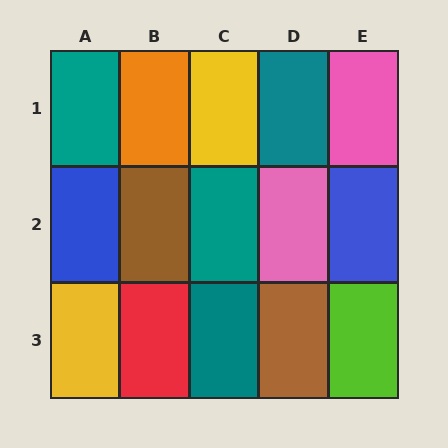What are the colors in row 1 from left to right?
Teal, orange, yellow, teal, pink.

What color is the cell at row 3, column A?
Yellow.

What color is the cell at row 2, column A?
Blue.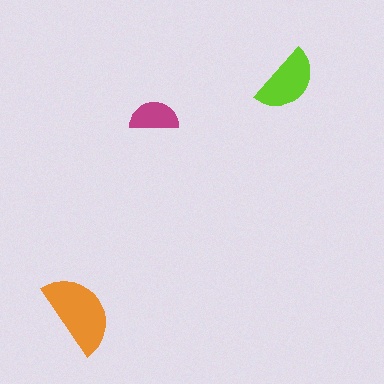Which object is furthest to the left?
The orange semicircle is leftmost.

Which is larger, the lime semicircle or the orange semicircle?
The orange one.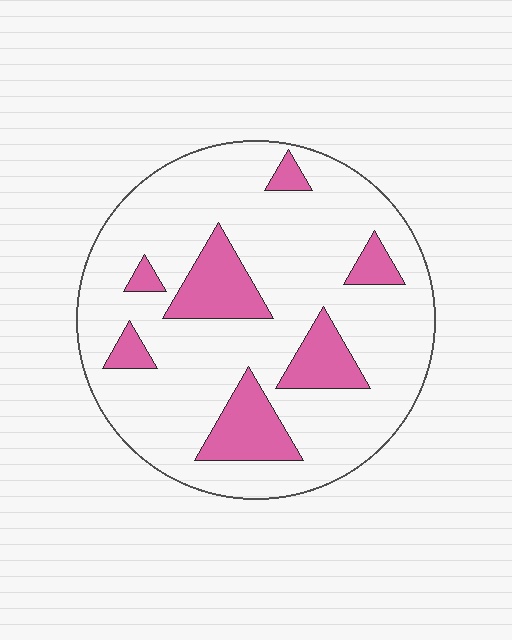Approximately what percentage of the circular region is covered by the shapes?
Approximately 20%.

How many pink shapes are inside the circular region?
7.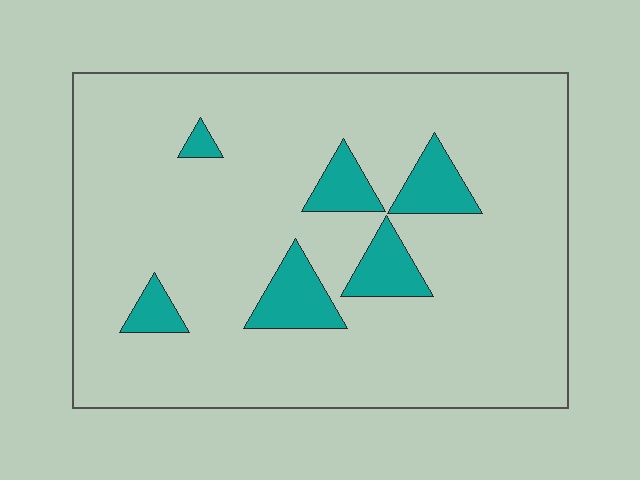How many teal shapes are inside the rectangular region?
6.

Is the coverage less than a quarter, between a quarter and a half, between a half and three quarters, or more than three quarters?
Less than a quarter.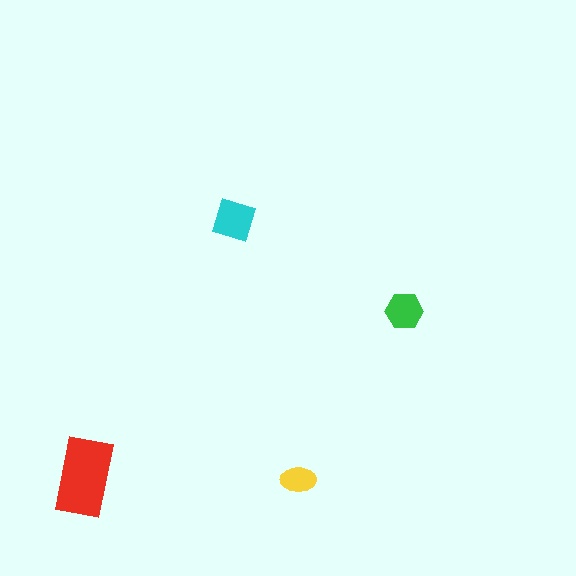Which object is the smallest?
The yellow ellipse.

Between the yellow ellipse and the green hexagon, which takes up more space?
The green hexagon.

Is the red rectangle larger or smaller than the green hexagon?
Larger.